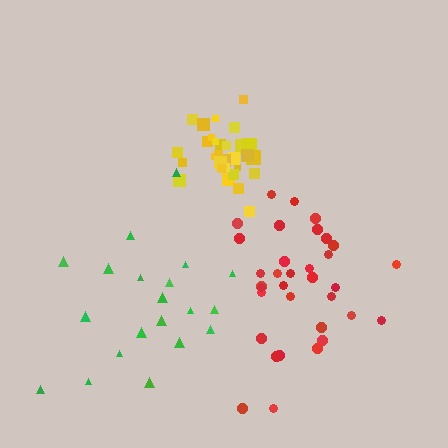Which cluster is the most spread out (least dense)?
Green.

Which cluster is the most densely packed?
Yellow.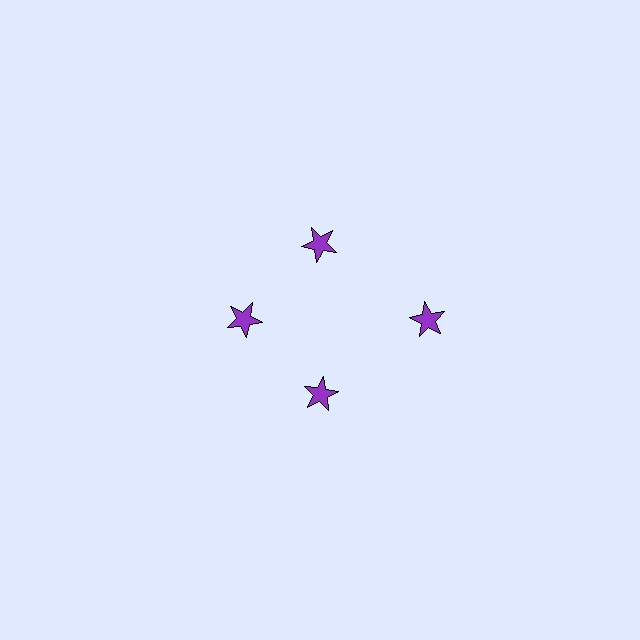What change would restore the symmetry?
The symmetry would be restored by moving it inward, back onto the ring so that all 4 stars sit at equal angles and equal distance from the center.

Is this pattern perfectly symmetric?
No. The 4 purple stars are arranged in a ring, but one element near the 3 o'clock position is pushed outward from the center, breaking the 4-fold rotational symmetry.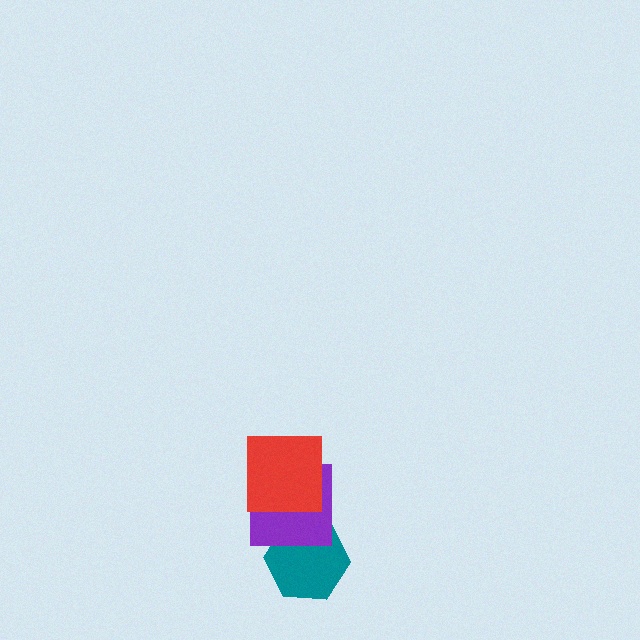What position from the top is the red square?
The red square is 1st from the top.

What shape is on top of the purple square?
The red square is on top of the purple square.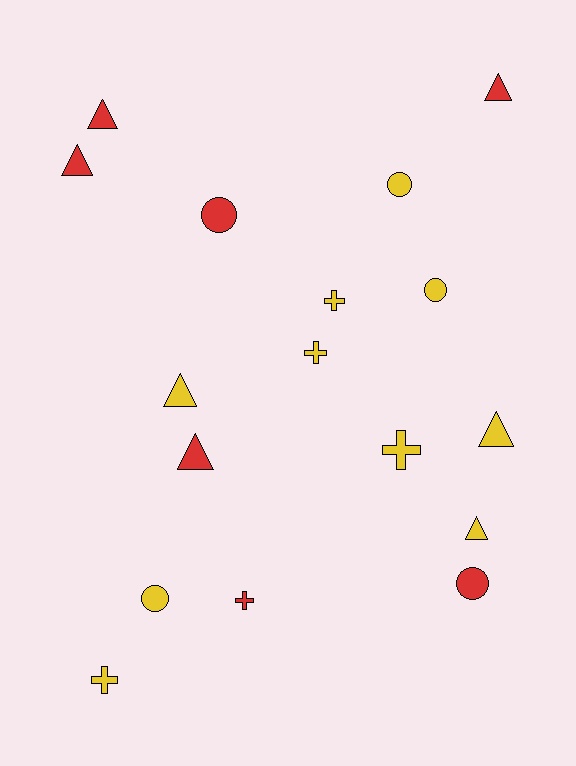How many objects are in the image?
There are 17 objects.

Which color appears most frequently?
Yellow, with 10 objects.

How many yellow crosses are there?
There are 4 yellow crosses.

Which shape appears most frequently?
Triangle, with 7 objects.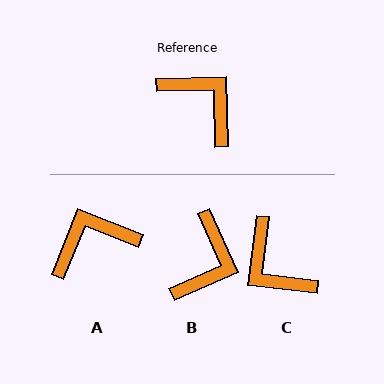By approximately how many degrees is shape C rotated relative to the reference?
Approximately 172 degrees counter-clockwise.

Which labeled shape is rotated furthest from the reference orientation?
C, about 172 degrees away.